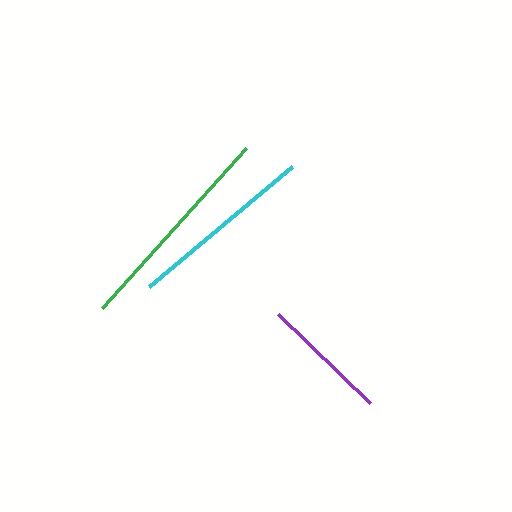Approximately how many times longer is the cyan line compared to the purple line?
The cyan line is approximately 1.5 times the length of the purple line.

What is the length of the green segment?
The green segment is approximately 215 pixels long.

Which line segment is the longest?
The green line is the longest at approximately 215 pixels.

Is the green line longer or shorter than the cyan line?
The green line is longer than the cyan line.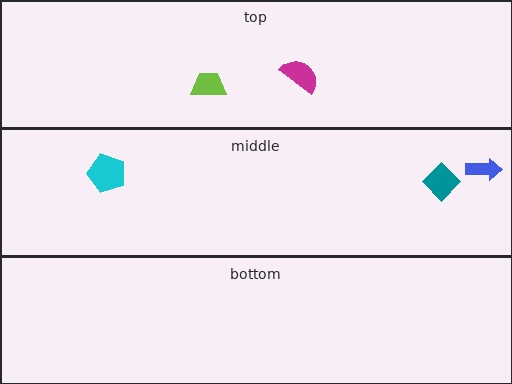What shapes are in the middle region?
The cyan pentagon, the blue arrow, the teal diamond.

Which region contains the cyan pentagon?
The middle region.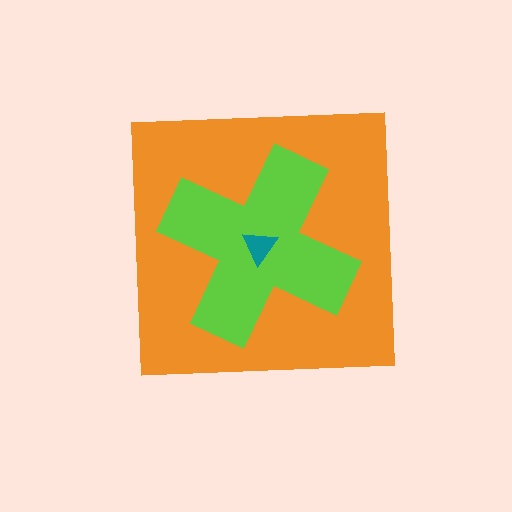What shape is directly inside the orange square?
The lime cross.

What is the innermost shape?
The teal triangle.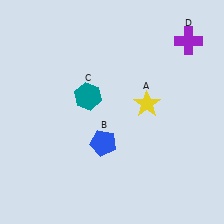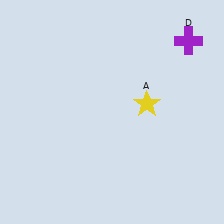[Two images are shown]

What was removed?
The blue pentagon (B), the teal hexagon (C) were removed in Image 2.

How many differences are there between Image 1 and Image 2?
There are 2 differences between the two images.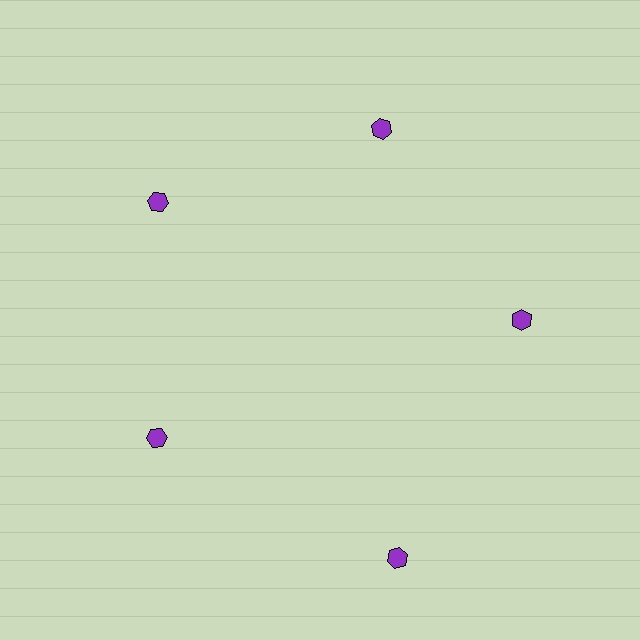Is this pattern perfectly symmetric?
No. The 5 purple hexagons are arranged in a ring, but one element near the 5 o'clock position is pushed outward from the center, breaking the 5-fold rotational symmetry.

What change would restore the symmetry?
The symmetry would be restored by moving it inward, back onto the ring so that all 5 hexagons sit at equal angles and equal distance from the center.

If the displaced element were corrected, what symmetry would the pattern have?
It would have 5-fold rotational symmetry — the pattern would map onto itself every 72 degrees.